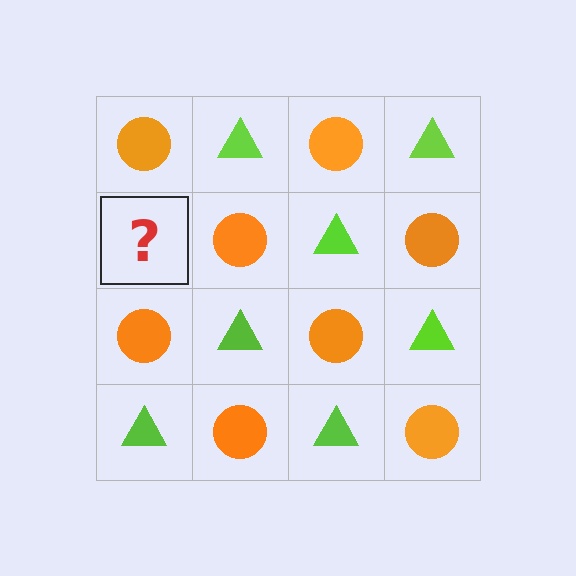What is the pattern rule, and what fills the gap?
The rule is that it alternates orange circle and lime triangle in a checkerboard pattern. The gap should be filled with a lime triangle.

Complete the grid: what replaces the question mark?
The question mark should be replaced with a lime triangle.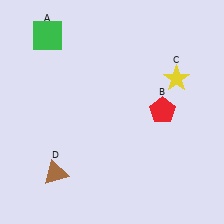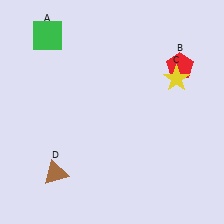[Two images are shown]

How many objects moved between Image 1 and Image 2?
1 object moved between the two images.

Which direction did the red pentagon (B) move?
The red pentagon (B) moved up.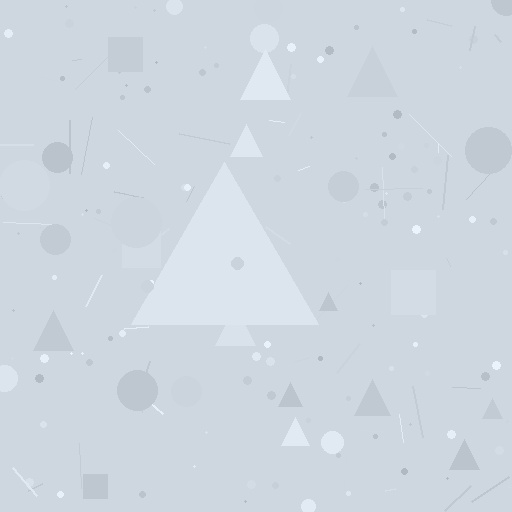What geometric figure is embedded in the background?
A triangle is embedded in the background.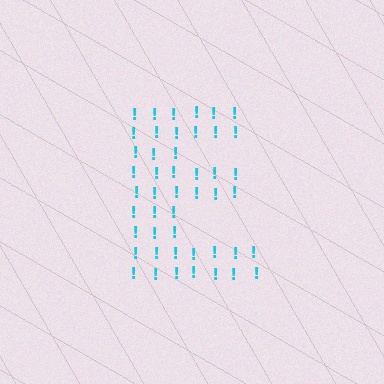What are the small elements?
The small elements are exclamation marks.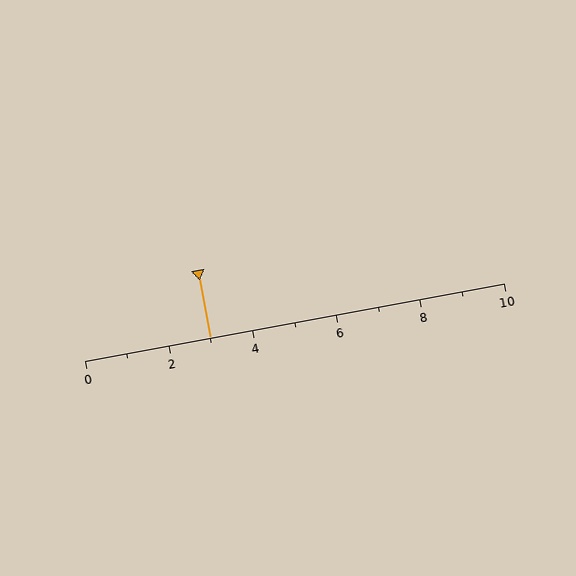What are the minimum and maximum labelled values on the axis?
The axis runs from 0 to 10.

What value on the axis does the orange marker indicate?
The marker indicates approximately 3.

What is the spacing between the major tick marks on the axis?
The major ticks are spaced 2 apart.